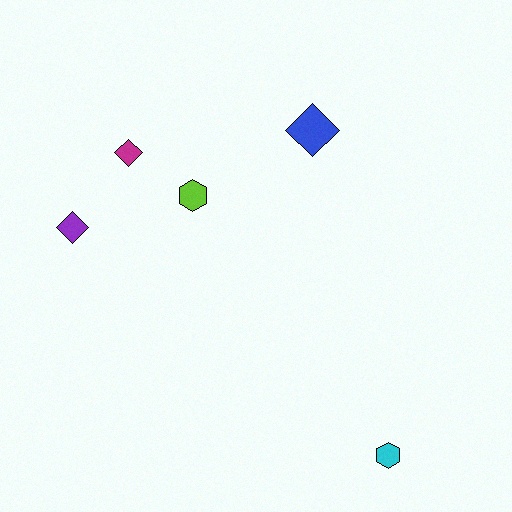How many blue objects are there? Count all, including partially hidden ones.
There is 1 blue object.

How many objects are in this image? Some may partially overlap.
There are 5 objects.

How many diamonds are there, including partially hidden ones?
There are 3 diamonds.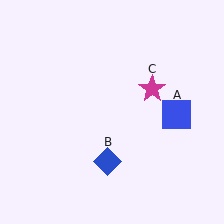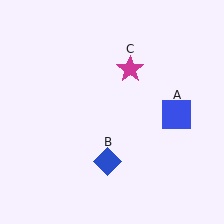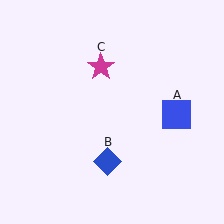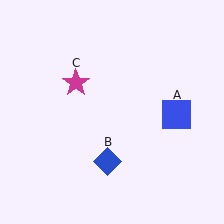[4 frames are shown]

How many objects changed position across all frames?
1 object changed position: magenta star (object C).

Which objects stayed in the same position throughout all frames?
Blue square (object A) and blue diamond (object B) remained stationary.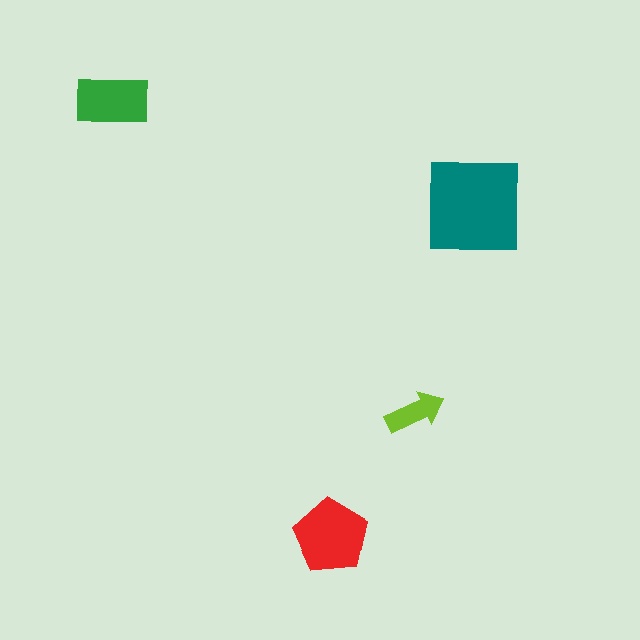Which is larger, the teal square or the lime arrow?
The teal square.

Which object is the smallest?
The lime arrow.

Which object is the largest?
The teal square.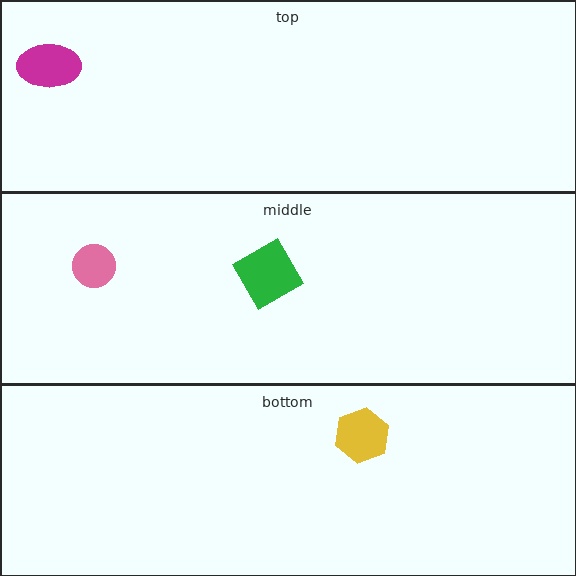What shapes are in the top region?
The magenta ellipse.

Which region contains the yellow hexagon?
The bottom region.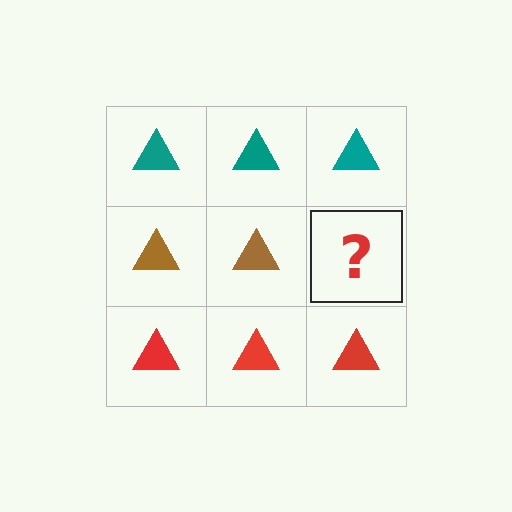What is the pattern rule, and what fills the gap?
The rule is that each row has a consistent color. The gap should be filled with a brown triangle.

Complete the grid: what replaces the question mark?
The question mark should be replaced with a brown triangle.